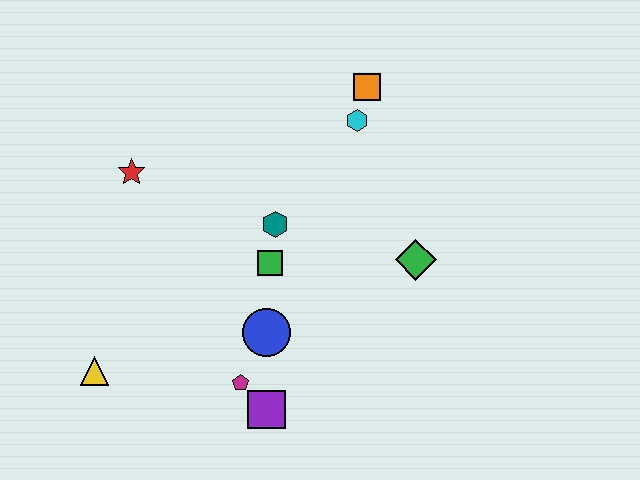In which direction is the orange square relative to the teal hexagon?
The orange square is above the teal hexagon.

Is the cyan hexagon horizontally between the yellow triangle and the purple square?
No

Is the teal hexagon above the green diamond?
Yes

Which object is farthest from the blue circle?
The orange square is farthest from the blue circle.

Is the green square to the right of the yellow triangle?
Yes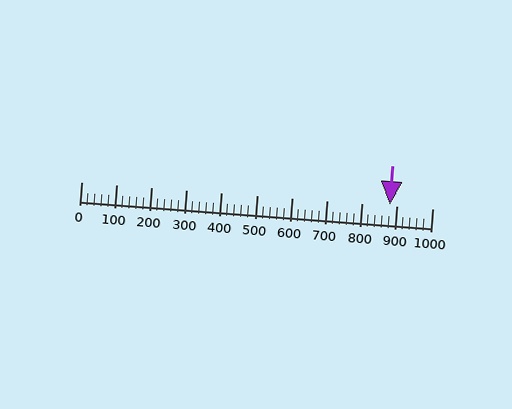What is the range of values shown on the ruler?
The ruler shows values from 0 to 1000.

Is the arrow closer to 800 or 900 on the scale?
The arrow is closer to 900.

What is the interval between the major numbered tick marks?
The major tick marks are spaced 100 units apart.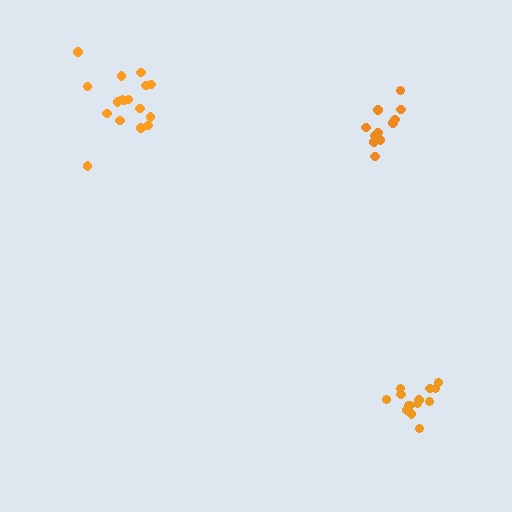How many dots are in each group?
Group 1: 11 dots, Group 2: 14 dots, Group 3: 17 dots (42 total).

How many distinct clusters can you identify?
There are 3 distinct clusters.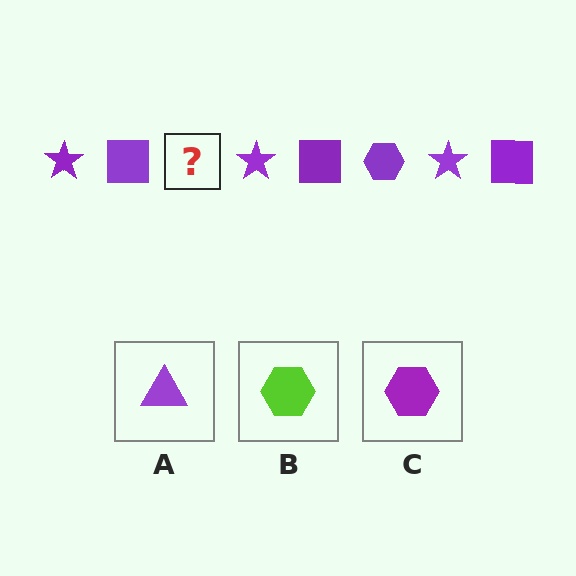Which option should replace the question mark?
Option C.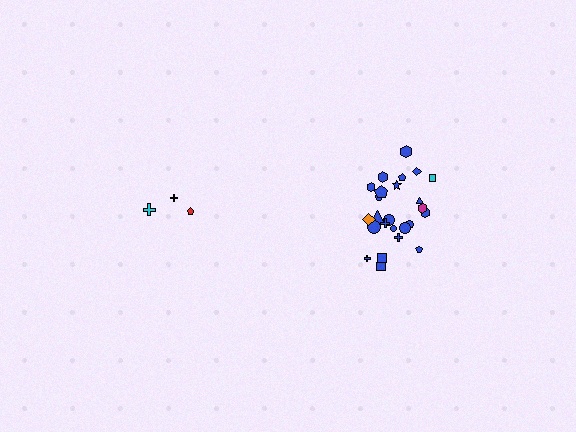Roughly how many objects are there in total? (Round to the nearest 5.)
Roughly 30 objects in total.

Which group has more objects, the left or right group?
The right group.